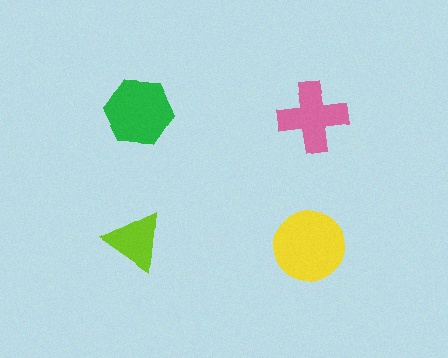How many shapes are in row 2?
2 shapes.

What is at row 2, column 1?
A lime triangle.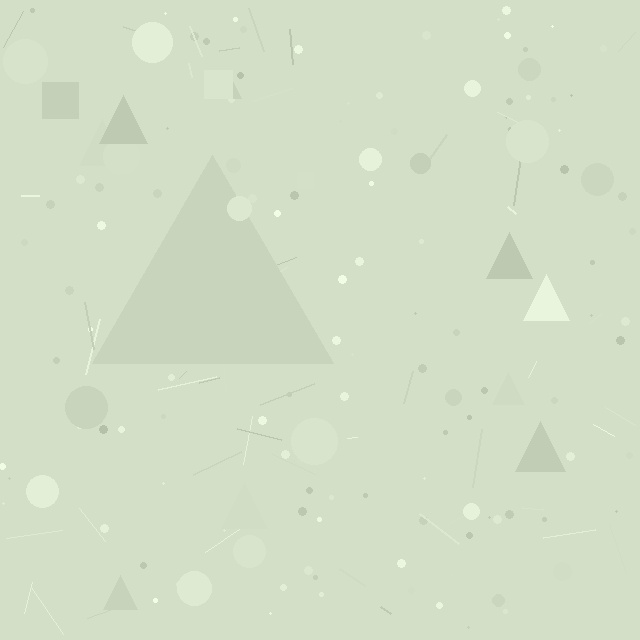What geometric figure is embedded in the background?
A triangle is embedded in the background.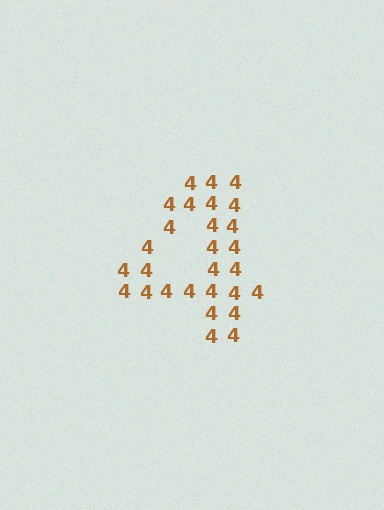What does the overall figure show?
The overall figure shows the digit 4.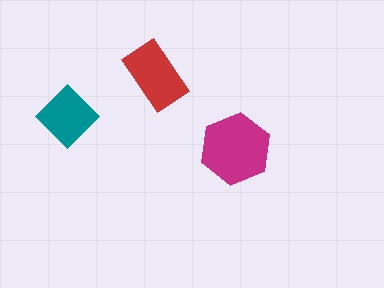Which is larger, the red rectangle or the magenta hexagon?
The magenta hexagon.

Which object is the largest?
The magenta hexagon.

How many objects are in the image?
There are 3 objects in the image.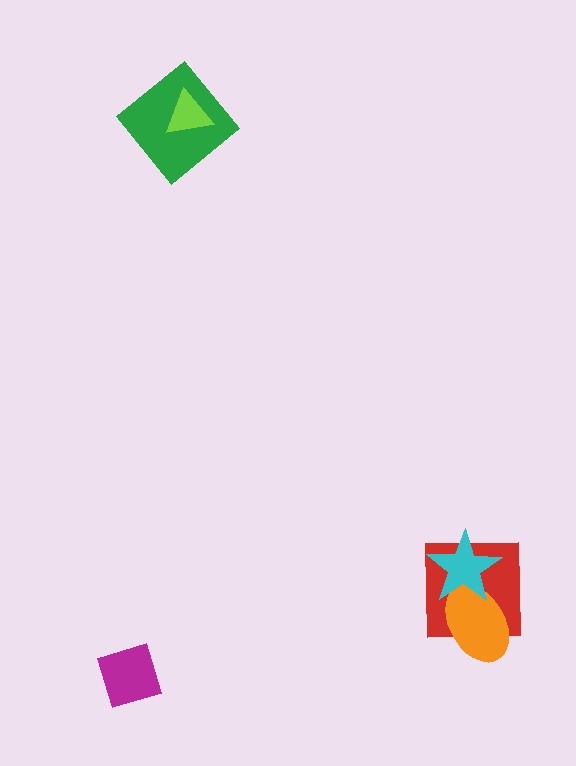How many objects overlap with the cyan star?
2 objects overlap with the cyan star.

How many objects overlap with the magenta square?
0 objects overlap with the magenta square.